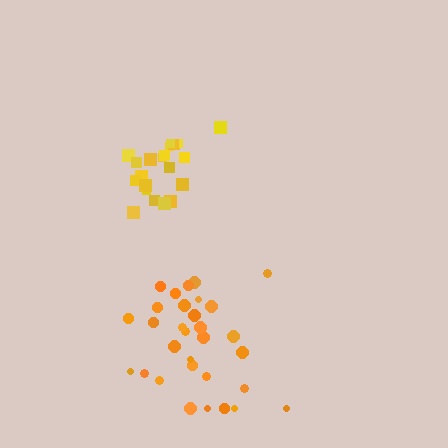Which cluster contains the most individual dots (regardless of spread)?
Orange (31).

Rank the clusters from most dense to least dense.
yellow, orange.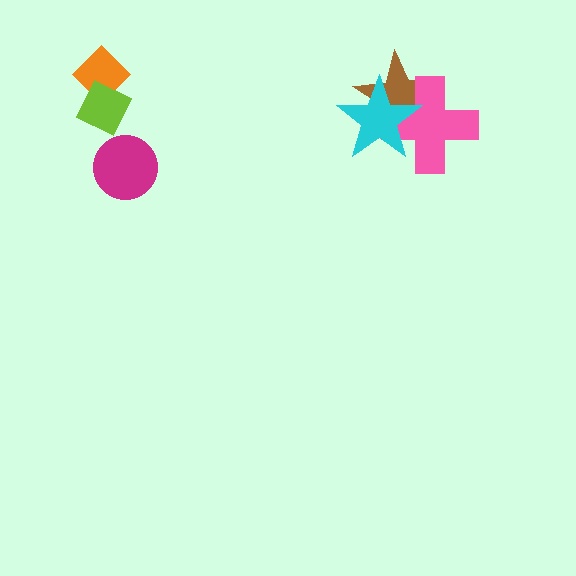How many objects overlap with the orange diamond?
1 object overlaps with the orange diamond.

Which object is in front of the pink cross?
The cyan star is in front of the pink cross.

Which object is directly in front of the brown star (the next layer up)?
The pink cross is directly in front of the brown star.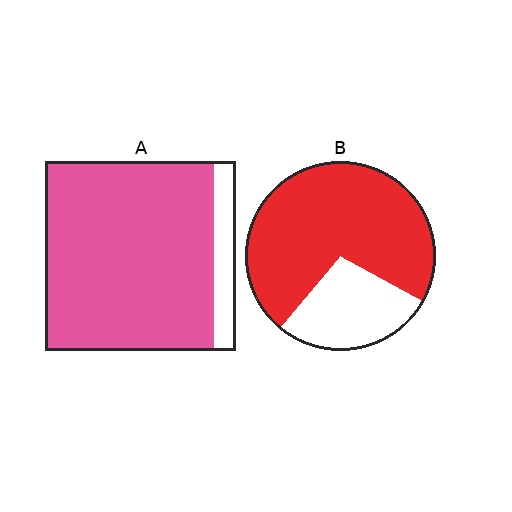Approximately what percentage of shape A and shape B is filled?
A is approximately 90% and B is approximately 70%.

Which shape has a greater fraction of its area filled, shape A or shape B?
Shape A.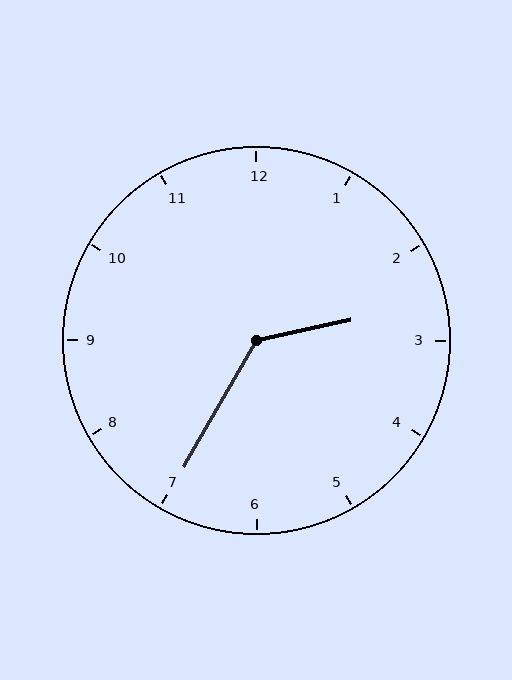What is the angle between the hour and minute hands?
Approximately 132 degrees.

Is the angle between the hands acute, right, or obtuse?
It is obtuse.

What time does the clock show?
2:35.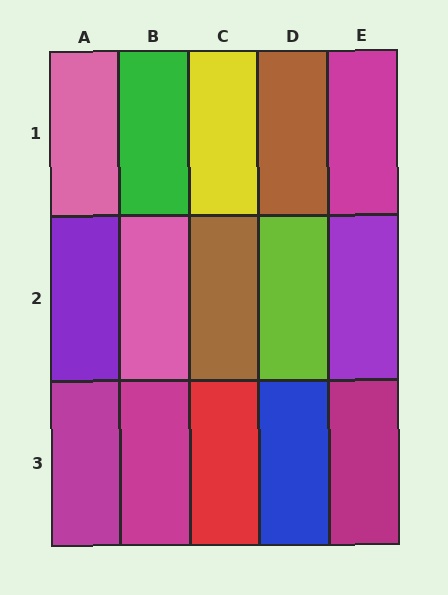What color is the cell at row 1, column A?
Pink.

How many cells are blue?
1 cell is blue.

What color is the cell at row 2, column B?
Pink.